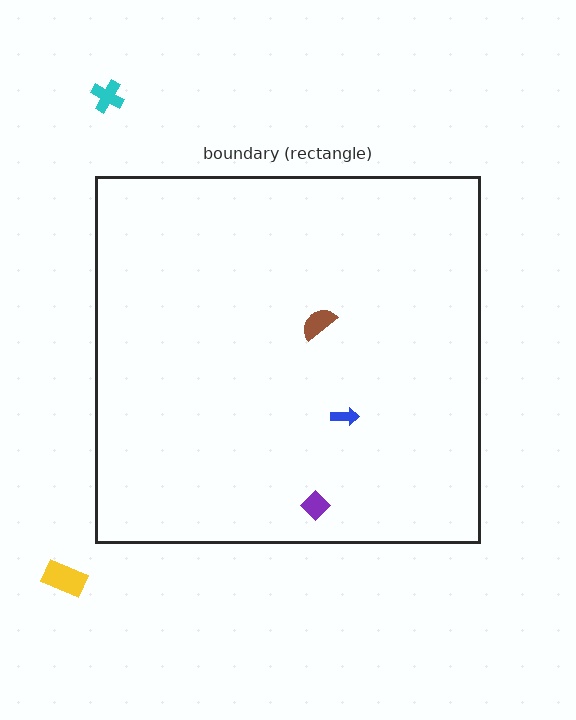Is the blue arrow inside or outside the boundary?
Inside.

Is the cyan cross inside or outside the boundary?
Outside.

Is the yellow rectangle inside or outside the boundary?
Outside.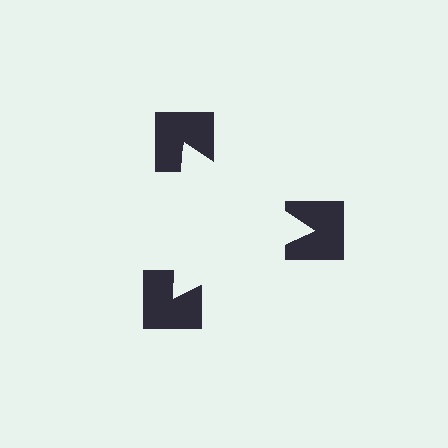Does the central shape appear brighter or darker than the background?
It typically appears slightly brighter than the background, even though no actual brightness change is drawn.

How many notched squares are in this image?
There are 3 — one at each vertex of the illusory triangle.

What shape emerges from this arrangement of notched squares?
An illusory triangle — its edges are inferred from the aligned wedge cuts in the notched squares, not physically drawn.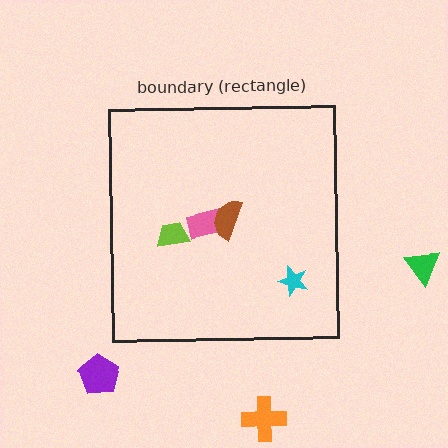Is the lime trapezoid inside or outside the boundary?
Inside.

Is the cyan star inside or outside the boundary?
Inside.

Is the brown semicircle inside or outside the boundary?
Inside.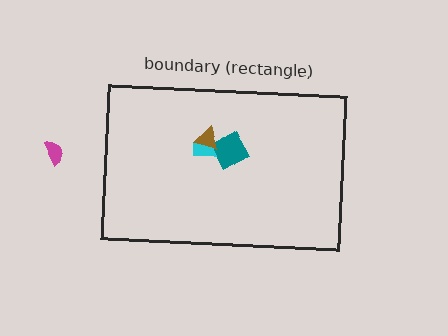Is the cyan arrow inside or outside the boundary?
Inside.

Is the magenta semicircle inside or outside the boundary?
Outside.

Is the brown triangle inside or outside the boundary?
Inside.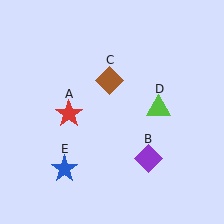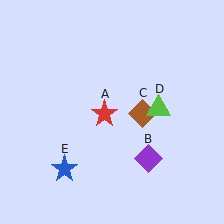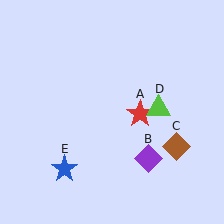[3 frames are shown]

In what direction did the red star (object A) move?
The red star (object A) moved right.